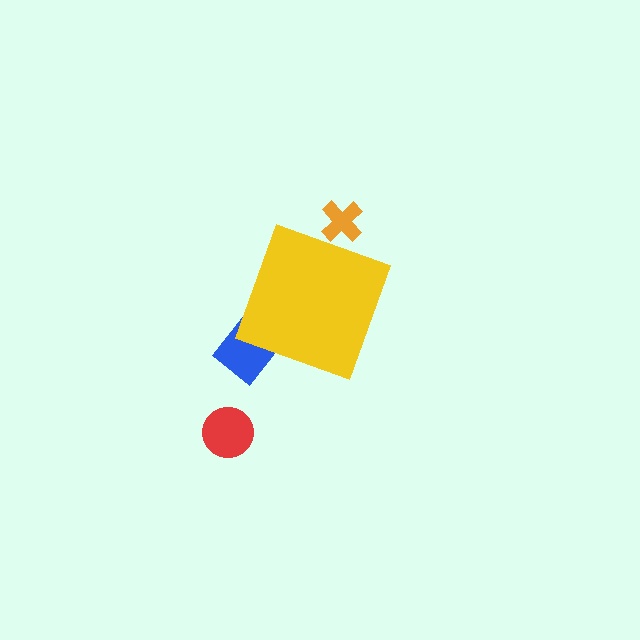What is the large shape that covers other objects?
A yellow diamond.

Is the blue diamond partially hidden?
Yes, the blue diamond is partially hidden behind the yellow diamond.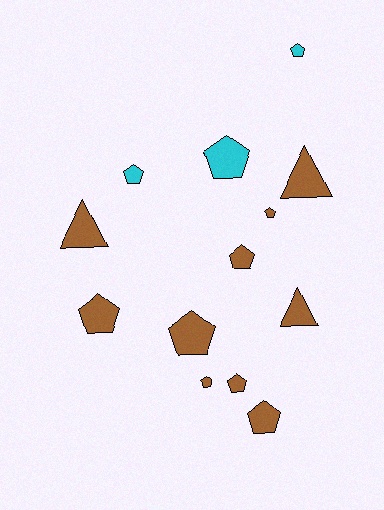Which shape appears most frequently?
Pentagon, with 10 objects.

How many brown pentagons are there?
There are 7 brown pentagons.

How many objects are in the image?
There are 13 objects.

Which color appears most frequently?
Brown, with 10 objects.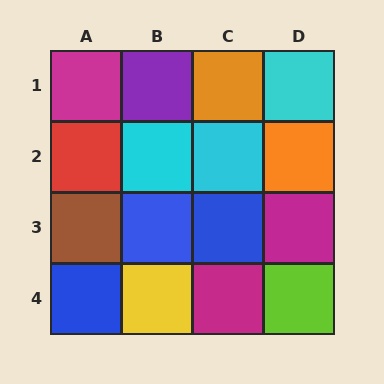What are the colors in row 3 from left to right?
Brown, blue, blue, magenta.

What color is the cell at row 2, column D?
Orange.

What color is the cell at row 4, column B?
Yellow.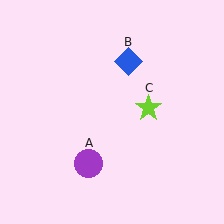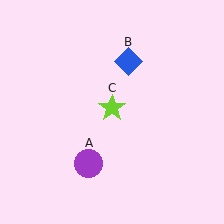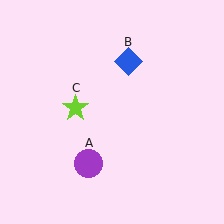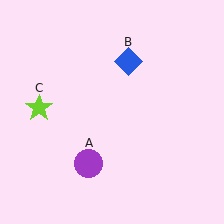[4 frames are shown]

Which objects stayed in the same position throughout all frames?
Purple circle (object A) and blue diamond (object B) remained stationary.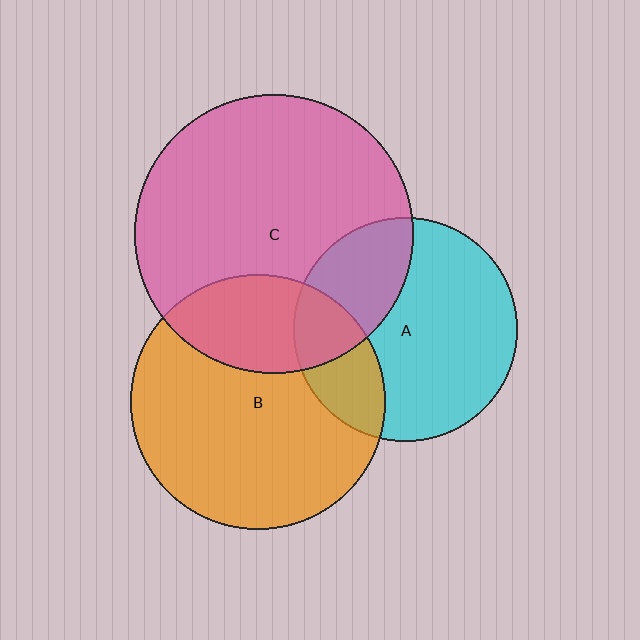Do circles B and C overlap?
Yes.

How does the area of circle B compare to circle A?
Approximately 1.3 times.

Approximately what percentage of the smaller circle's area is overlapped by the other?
Approximately 30%.